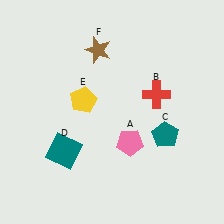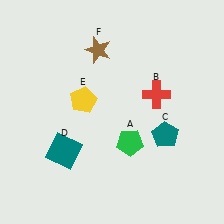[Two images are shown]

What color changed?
The pentagon (A) changed from pink in Image 1 to green in Image 2.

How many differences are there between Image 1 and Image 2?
There is 1 difference between the two images.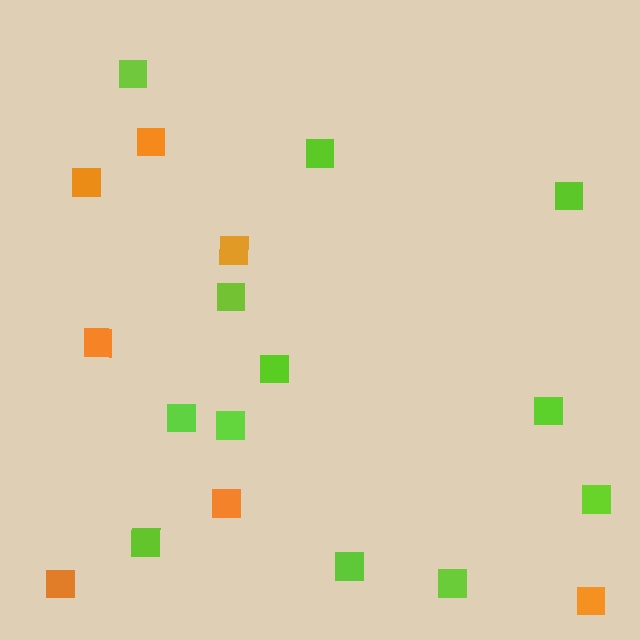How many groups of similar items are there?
There are 2 groups: one group of orange squares (7) and one group of lime squares (12).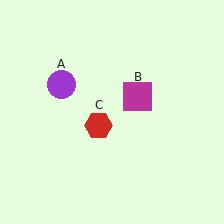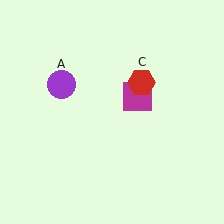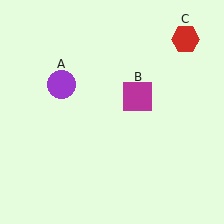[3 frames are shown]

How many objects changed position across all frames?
1 object changed position: red hexagon (object C).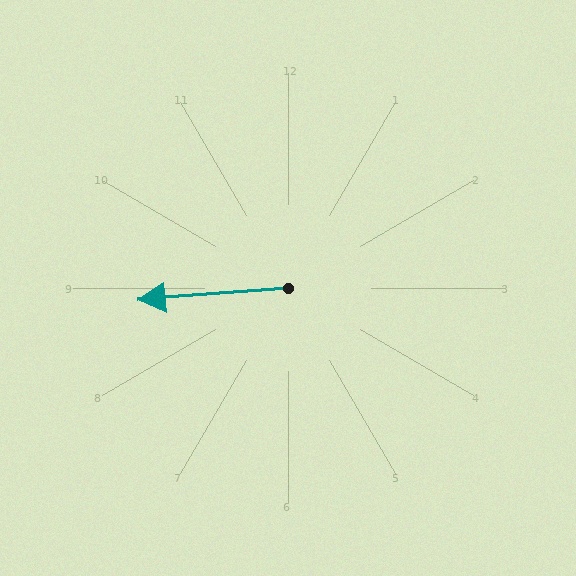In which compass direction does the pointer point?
West.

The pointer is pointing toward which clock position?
Roughly 9 o'clock.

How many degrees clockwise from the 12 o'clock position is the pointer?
Approximately 266 degrees.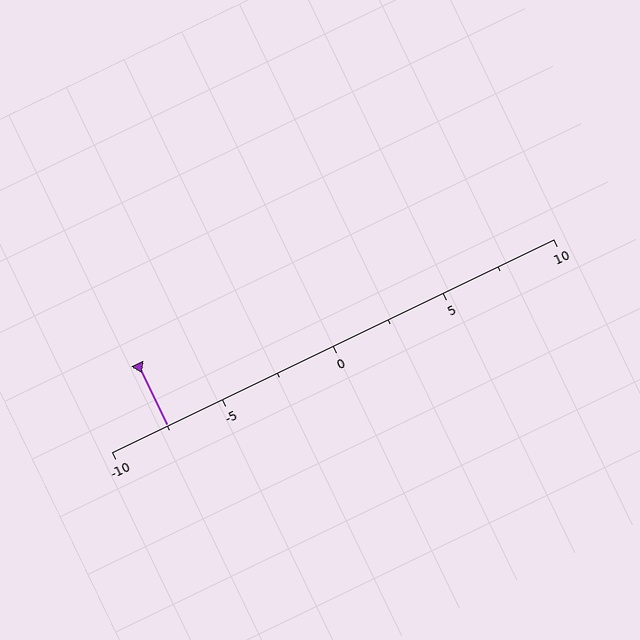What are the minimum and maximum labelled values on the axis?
The axis runs from -10 to 10.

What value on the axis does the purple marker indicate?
The marker indicates approximately -7.5.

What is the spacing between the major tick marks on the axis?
The major ticks are spaced 5 apart.